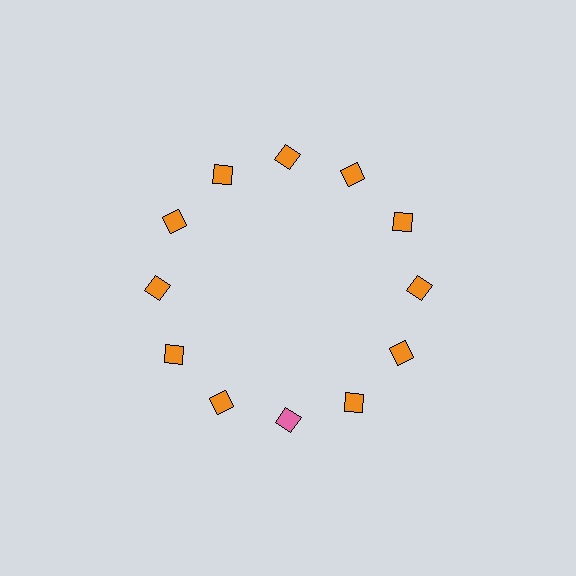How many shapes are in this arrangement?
There are 12 shapes arranged in a ring pattern.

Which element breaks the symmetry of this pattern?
The pink diamond at roughly the 6 o'clock position breaks the symmetry. All other shapes are orange diamonds.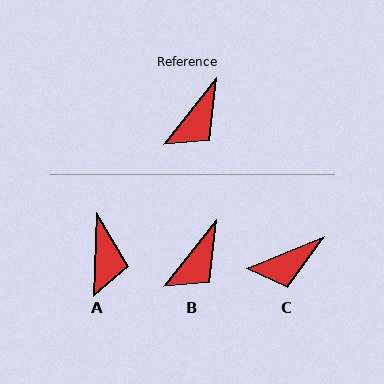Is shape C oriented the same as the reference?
No, it is off by about 30 degrees.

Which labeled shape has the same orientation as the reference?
B.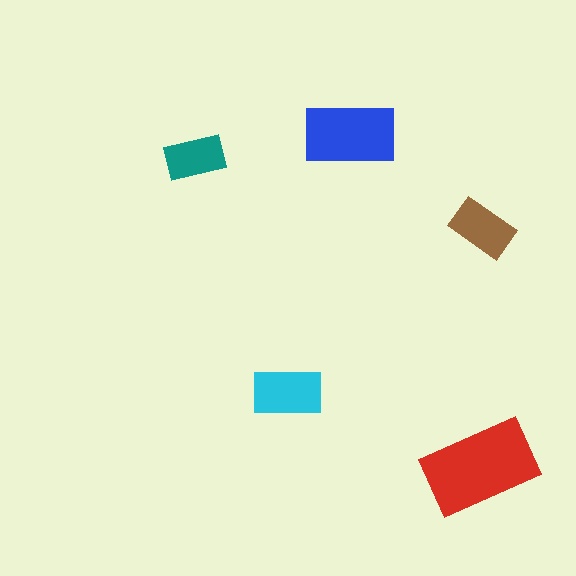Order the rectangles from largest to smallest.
the red one, the blue one, the cyan one, the brown one, the teal one.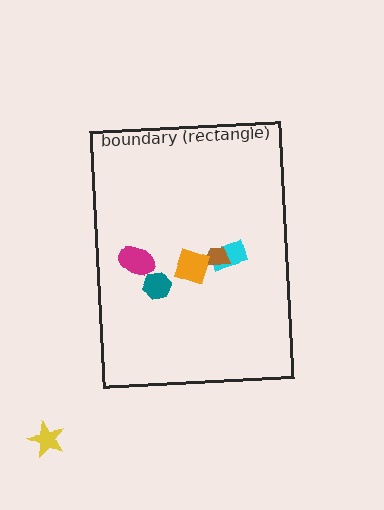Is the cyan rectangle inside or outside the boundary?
Inside.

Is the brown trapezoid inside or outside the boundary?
Inside.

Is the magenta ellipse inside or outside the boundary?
Inside.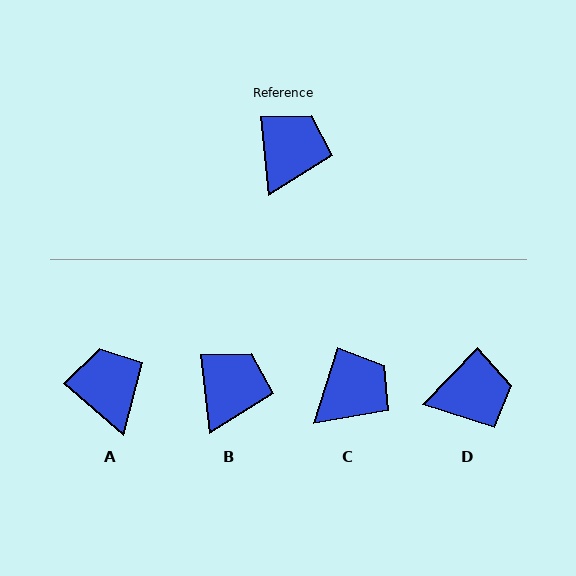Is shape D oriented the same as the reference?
No, it is off by about 50 degrees.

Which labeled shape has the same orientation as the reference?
B.